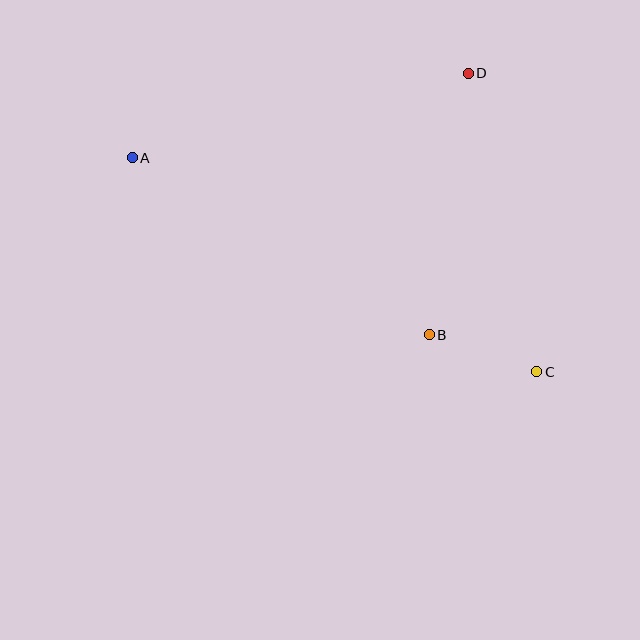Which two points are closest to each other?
Points B and C are closest to each other.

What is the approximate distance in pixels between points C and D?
The distance between C and D is approximately 306 pixels.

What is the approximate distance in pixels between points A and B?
The distance between A and B is approximately 346 pixels.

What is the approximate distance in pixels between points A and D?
The distance between A and D is approximately 346 pixels.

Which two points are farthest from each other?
Points A and C are farthest from each other.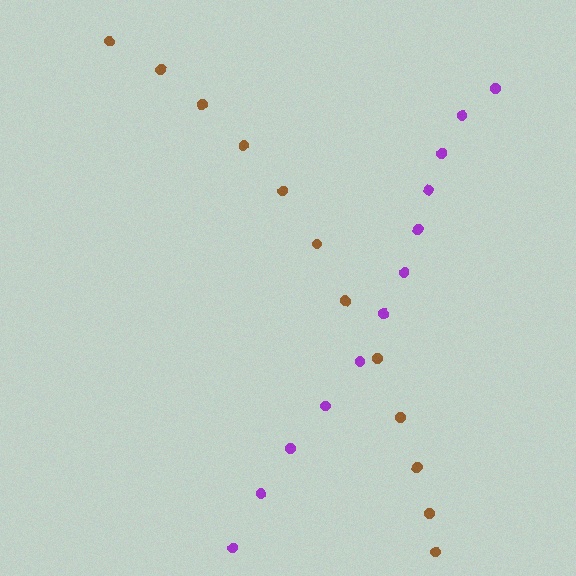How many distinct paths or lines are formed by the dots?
There are 2 distinct paths.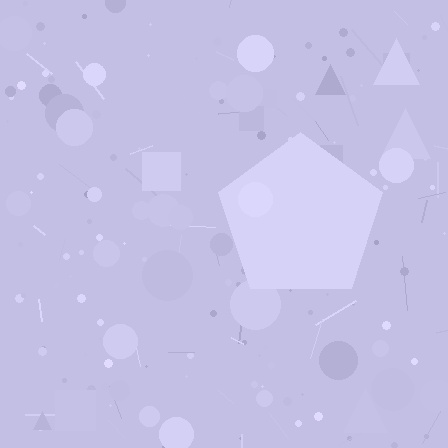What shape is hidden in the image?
A pentagon is hidden in the image.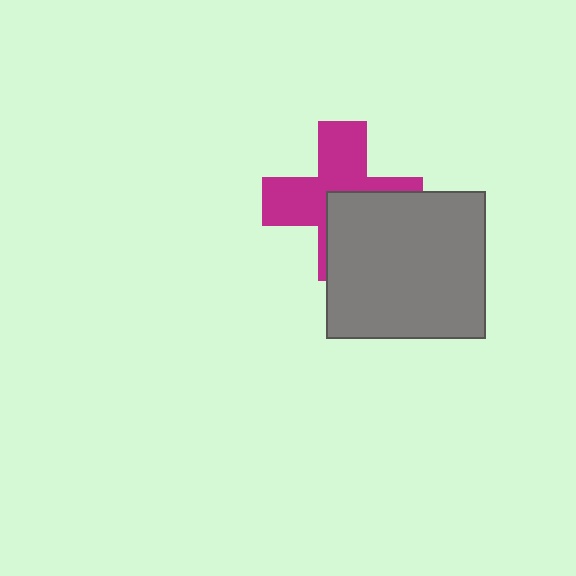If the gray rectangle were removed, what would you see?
You would see the complete magenta cross.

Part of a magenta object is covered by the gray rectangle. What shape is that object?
It is a cross.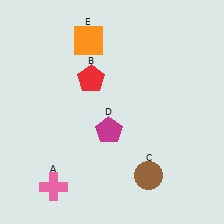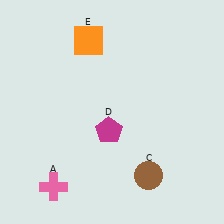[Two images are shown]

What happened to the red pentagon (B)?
The red pentagon (B) was removed in Image 2. It was in the top-left area of Image 1.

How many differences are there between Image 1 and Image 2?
There is 1 difference between the two images.